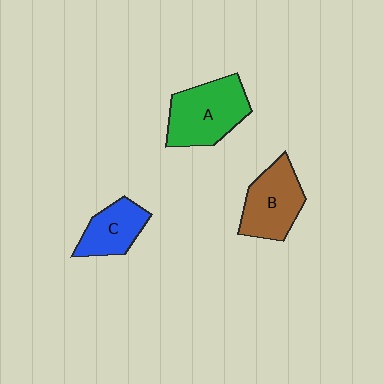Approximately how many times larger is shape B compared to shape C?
Approximately 1.3 times.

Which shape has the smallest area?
Shape C (blue).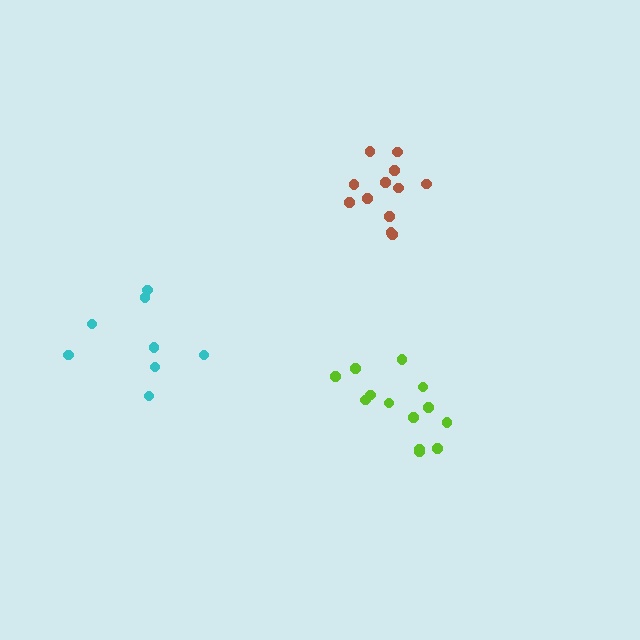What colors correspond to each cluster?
The clusters are colored: cyan, lime, brown.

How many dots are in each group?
Group 1: 8 dots, Group 2: 13 dots, Group 3: 12 dots (33 total).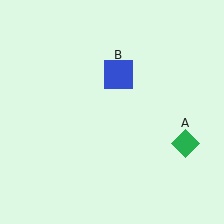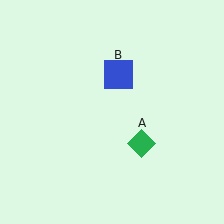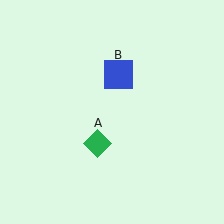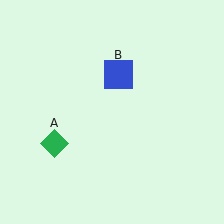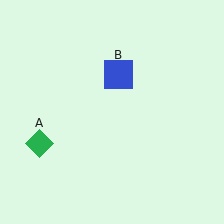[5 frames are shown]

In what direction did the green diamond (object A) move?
The green diamond (object A) moved left.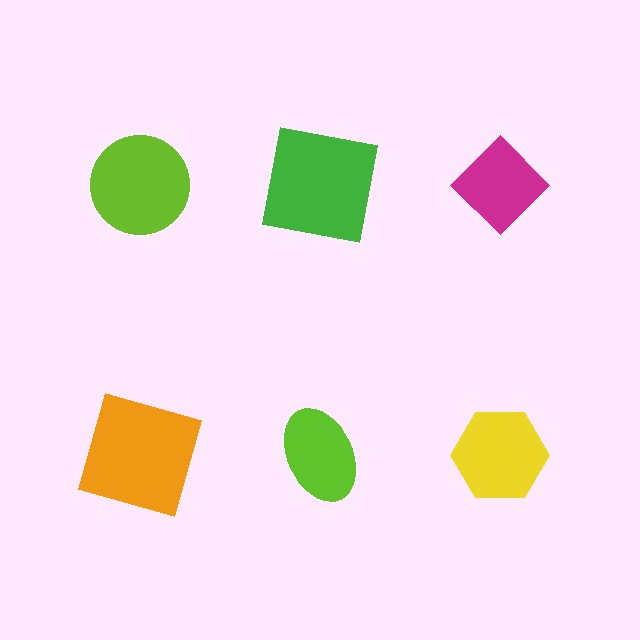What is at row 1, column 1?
A lime circle.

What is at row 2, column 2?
A lime ellipse.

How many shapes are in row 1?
3 shapes.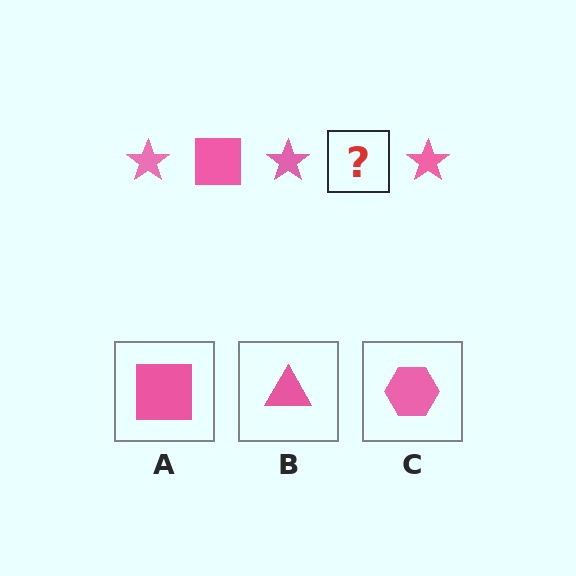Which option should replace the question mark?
Option A.